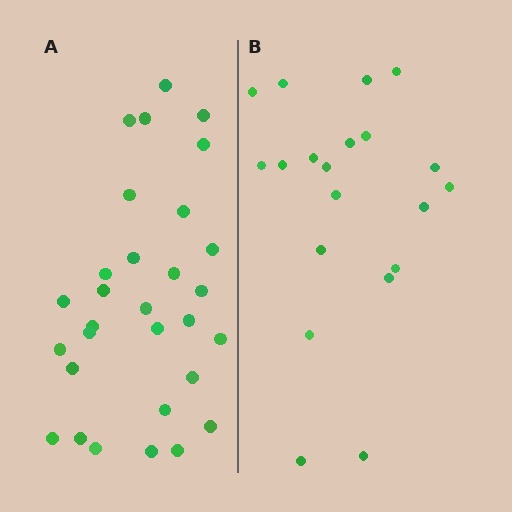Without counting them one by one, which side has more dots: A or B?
Region A (the left region) has more dots.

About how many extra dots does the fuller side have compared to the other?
Region A has roughly 10 or so more dots than region B.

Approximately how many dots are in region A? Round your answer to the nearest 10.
About 30 dots.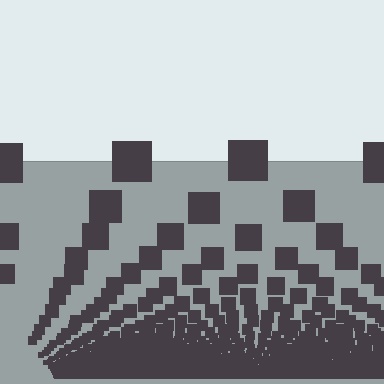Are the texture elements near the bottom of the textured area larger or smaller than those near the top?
Smaller. The gradient is inverted — elements near the bottom are smaller and denser.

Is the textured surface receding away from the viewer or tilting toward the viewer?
The surface appears to tilt toward the viewer. Texture elements get larger and sparser toward the top.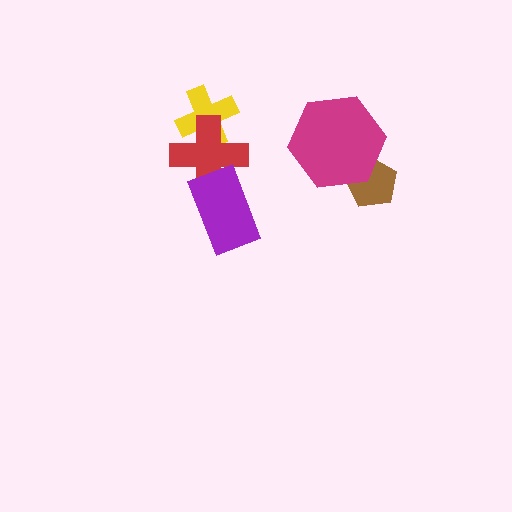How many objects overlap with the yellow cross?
1 object overlaps with the yellow cross.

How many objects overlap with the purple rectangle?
1 object overlaps with the purple rectangle.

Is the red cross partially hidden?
Yes, it is partially covered by another shape.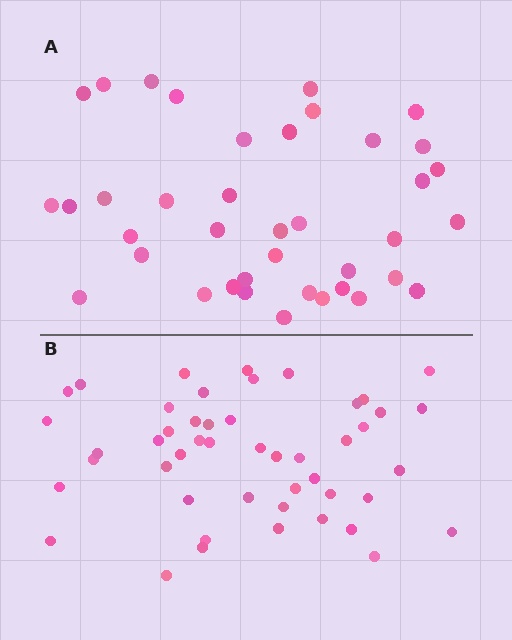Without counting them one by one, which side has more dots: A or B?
Region B (the bottom region) has more dots.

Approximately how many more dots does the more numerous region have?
Region B has roughly 8 or so more dots than region A.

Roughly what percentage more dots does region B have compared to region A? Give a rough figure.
About 25% more.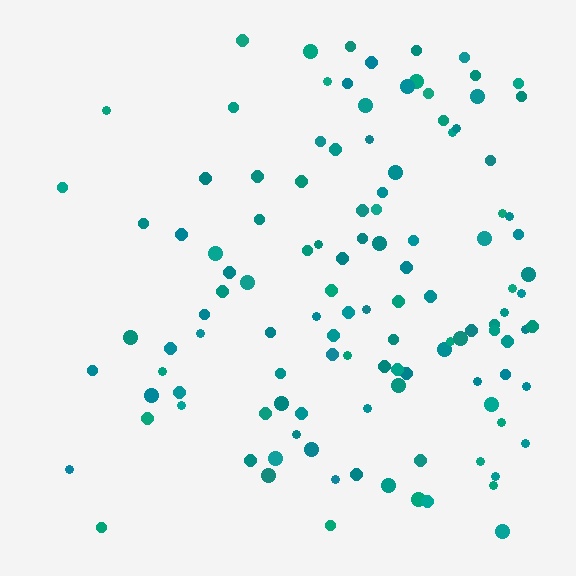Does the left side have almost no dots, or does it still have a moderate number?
Still a moderate number, just noticeably fewer than the right.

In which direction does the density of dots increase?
From left to right, with the right side densest.